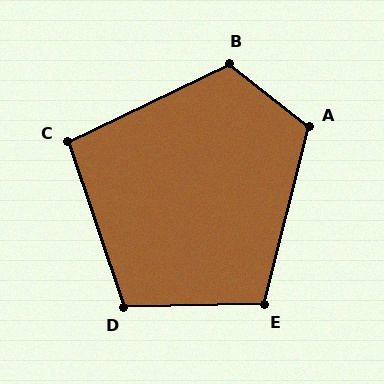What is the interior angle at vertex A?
Approximately 115 degrees (obtuse).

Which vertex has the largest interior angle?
B, at approximately 116 degrees.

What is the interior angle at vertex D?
Approximately 108 degrees (obtuse).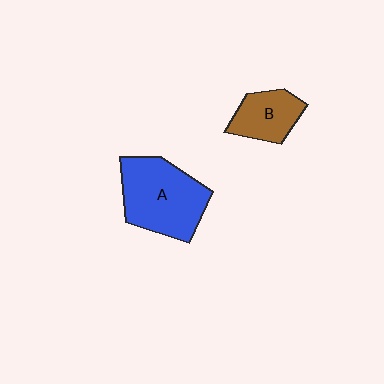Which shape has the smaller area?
Shape B (brown).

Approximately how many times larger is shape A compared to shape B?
Approximately 1.9 times.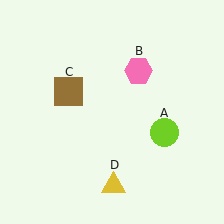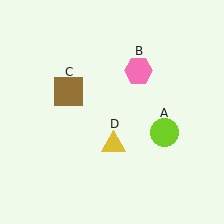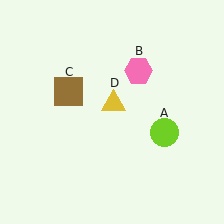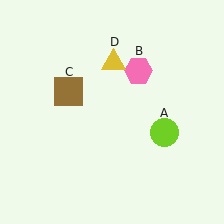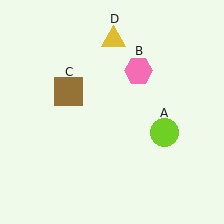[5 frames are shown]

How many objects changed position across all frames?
1 object changed position: yellow triangle (object D).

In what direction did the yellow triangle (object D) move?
The yellow triangle (object D) moved up.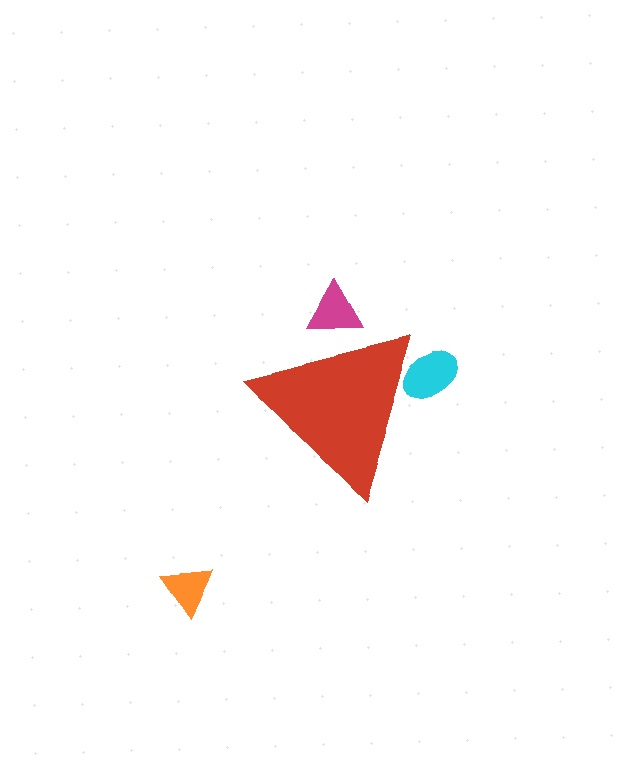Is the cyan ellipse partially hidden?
Yes, the cyan ellipse is partially hidden behind the red triangle.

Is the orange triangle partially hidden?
No, the orange triangle is fully visible.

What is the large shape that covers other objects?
A red triangle.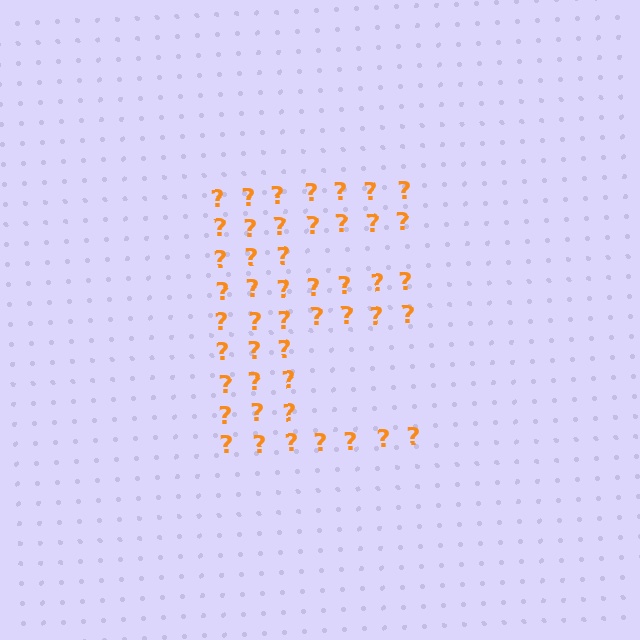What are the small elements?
The small elements are question marks.